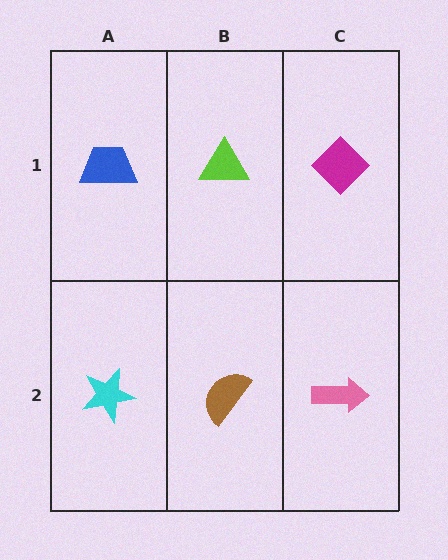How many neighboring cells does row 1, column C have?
2.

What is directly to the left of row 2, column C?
A brown semicircle.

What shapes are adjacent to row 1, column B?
A brown semicircle (row 2, column B), a blue trapezoid (row 1, column A), a magenta diamond (row 1, column C).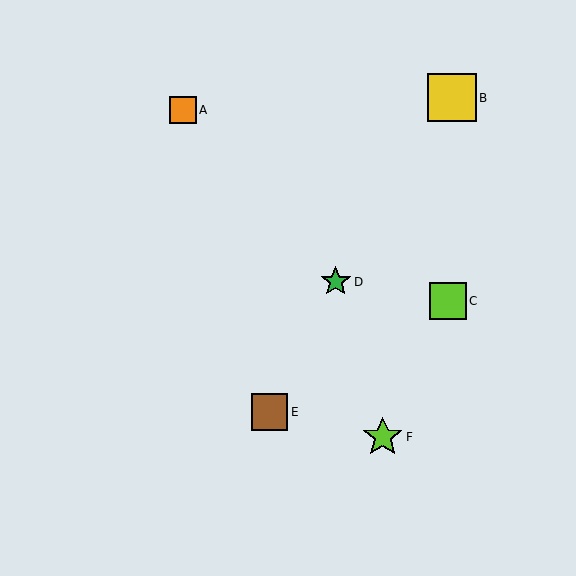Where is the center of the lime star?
The center of the lime star is at (383, 437).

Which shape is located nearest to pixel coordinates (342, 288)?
The green star (labeled D) at (336, 282) is nearest to that location.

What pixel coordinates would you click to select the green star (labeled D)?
Click at (336, 282) to select the green star D.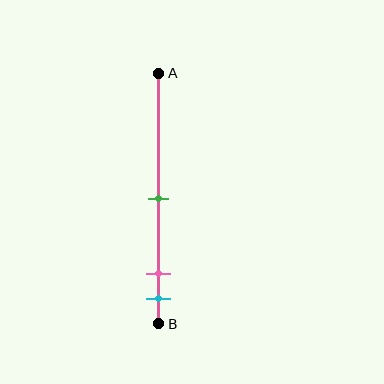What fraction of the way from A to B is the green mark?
The green mark is approximately 50% (0.5) of the way from A to B.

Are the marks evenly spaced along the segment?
No, the marks are not evenly spaced.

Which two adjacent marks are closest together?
The pink and cyan marks are the closest adjacent pair.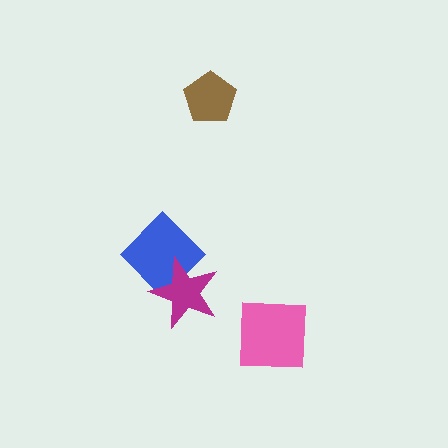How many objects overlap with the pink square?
0 objects overlap with the pink square.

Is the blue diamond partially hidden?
Yes, it is partially covered by another shape.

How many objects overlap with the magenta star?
1 object overlaps with the magenta star.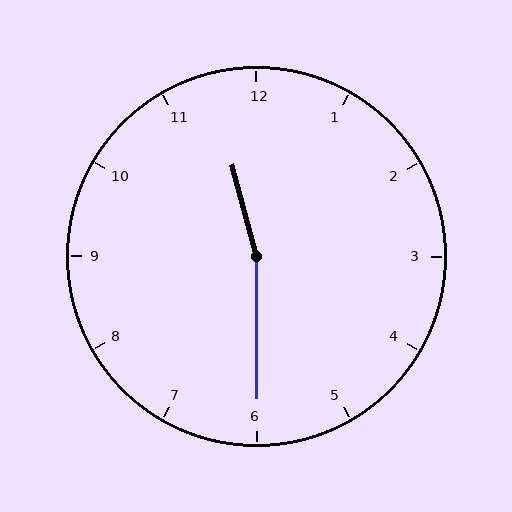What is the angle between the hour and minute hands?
Approximately 165 degrees.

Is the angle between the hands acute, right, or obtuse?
It is obtuse.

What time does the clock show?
11:30.